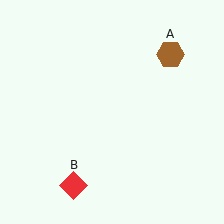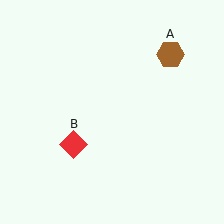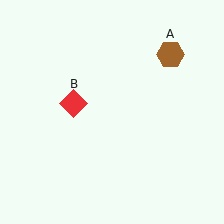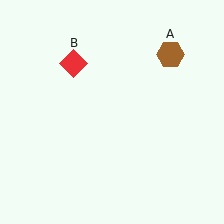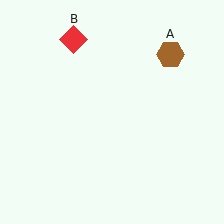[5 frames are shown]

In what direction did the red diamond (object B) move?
The red diamond (object B) moved up.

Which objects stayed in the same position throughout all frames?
Brown hexagon (object A) remained stationary.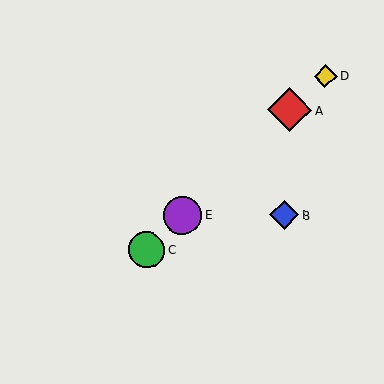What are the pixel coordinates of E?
Object E is at (182, 215).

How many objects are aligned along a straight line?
4 objects (A, C, D, E) are aligned along a straight line.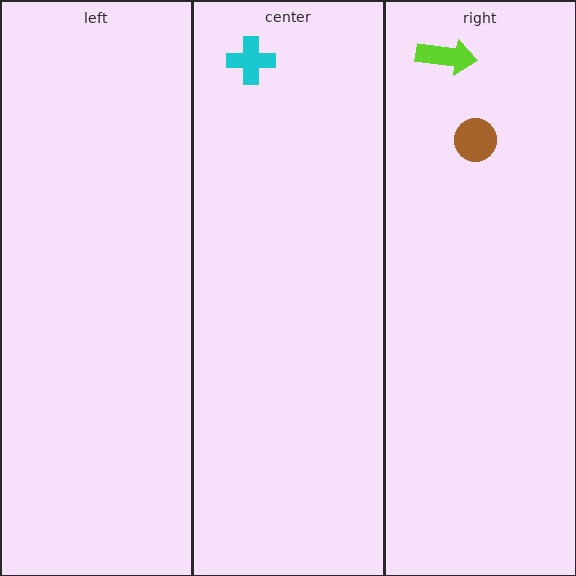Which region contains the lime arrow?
The right region.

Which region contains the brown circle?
The right region.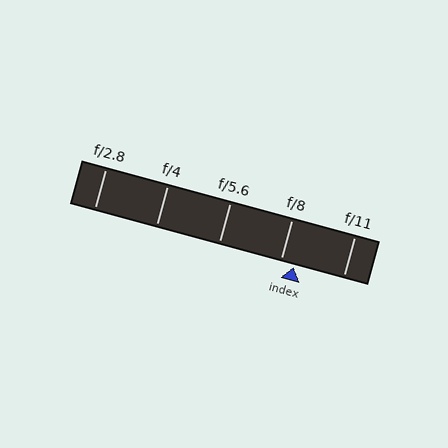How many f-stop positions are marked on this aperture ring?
There are 5 f-stop positions marked.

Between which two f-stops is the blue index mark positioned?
The index mark is between f/8 and f/11.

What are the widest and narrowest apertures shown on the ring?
The widest aperture shown is f/2.8 and the narrowest is f/11.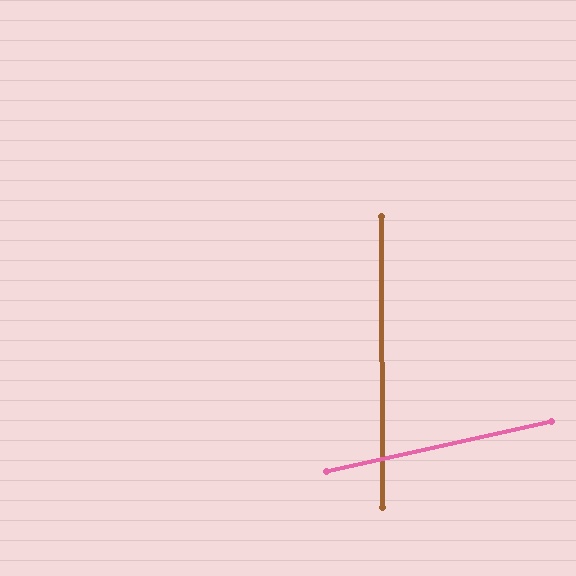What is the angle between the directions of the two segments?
Approximately 78 degrees.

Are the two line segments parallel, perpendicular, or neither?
Neither parallel nor perpendicular — they differ by about 78°.